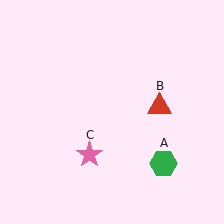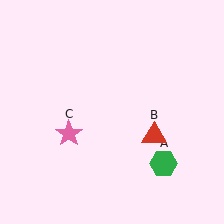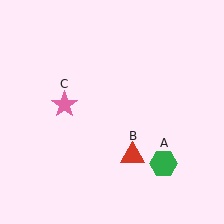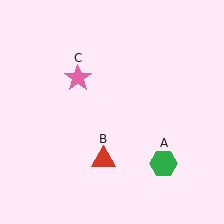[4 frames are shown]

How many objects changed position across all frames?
2 objects changed position: red triangle (object B), pink star (object C).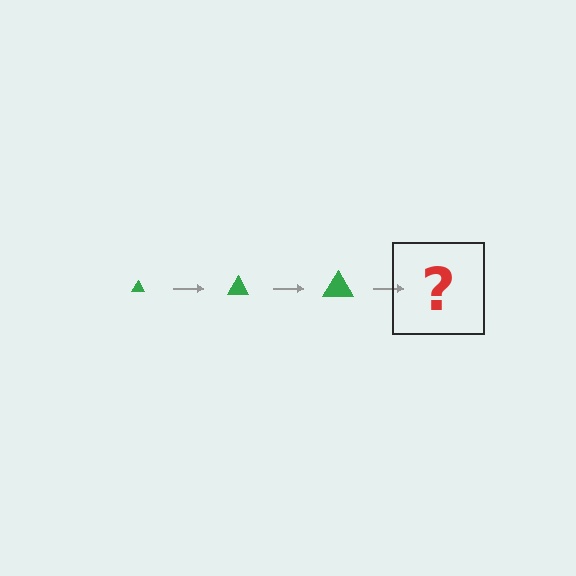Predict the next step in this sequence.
The next step is a green triangle, larger than the previous one.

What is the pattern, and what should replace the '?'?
The pattern is that the triangle gets progressively larger each step. The '?' should be a green triangle, larger than the previous one.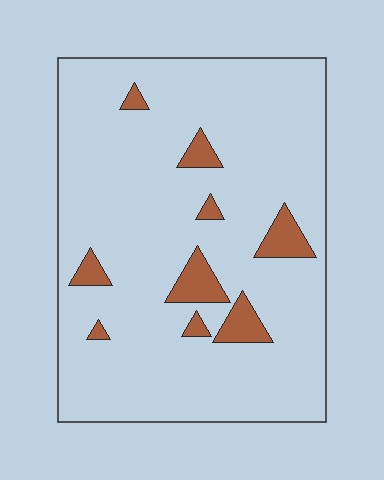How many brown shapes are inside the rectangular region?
9.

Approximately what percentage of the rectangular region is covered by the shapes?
Approximately 10%.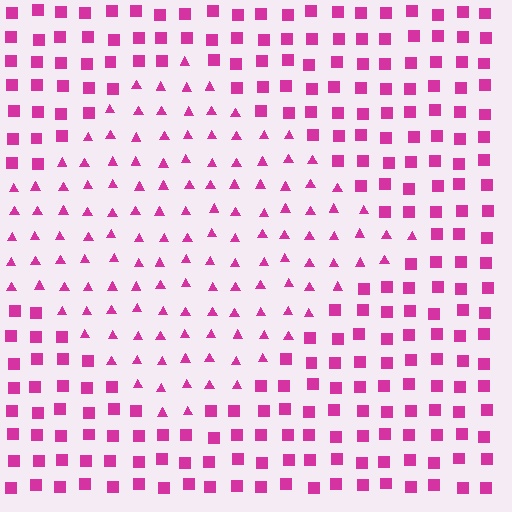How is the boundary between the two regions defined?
The boundary is defined by a change in element shape: triangles inside vs. squares outside. All elements share the same color and spacing.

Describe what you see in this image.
The image is filled with small magenta elements arranged in a uniform grid. A diamond-shaped region contains triangles, while the surrounding area contains squares. The boundary is defined purely by the change in element shape.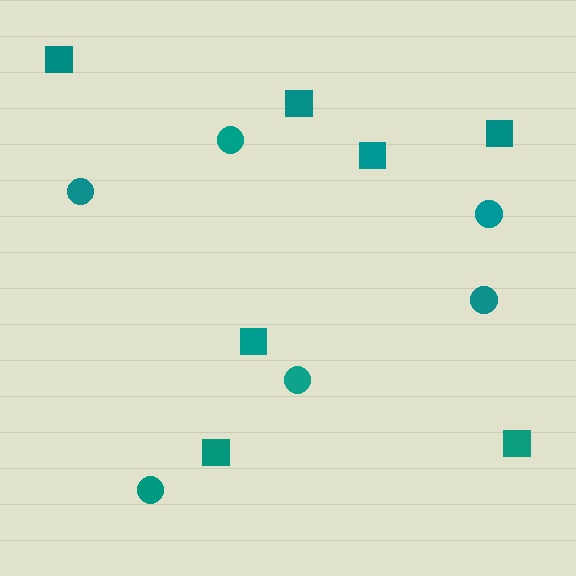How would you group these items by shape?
There are 2 groups: one group of squares (7) and one group of circles (6).